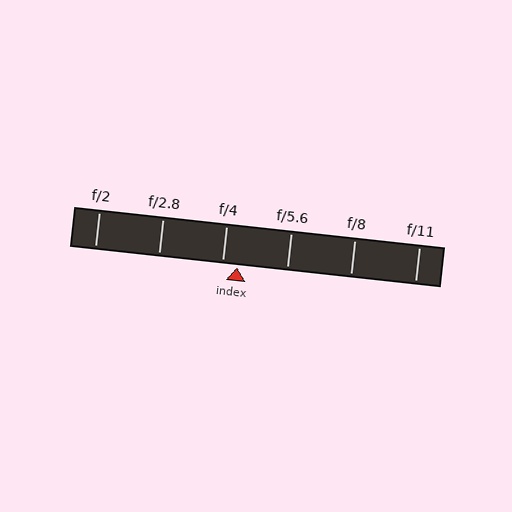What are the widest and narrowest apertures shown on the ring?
The widest aperture shown is f/2 and the narrowest is f/11.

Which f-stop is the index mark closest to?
The index mark is closest to f/4.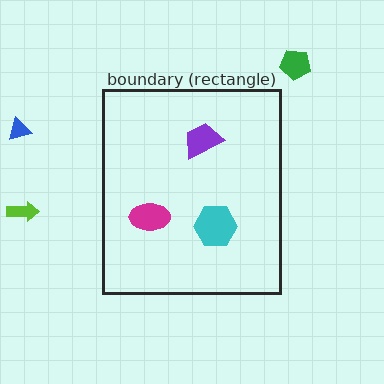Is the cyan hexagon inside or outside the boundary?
Inside.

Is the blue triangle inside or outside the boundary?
Outside.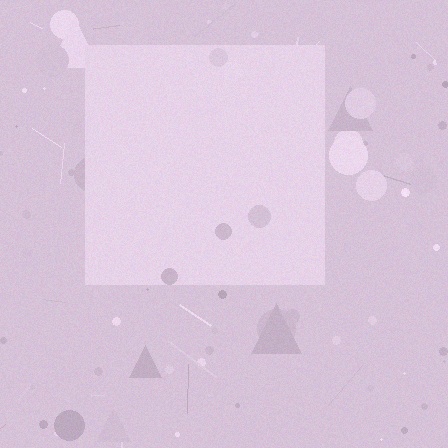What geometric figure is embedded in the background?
A square is embedded in the background.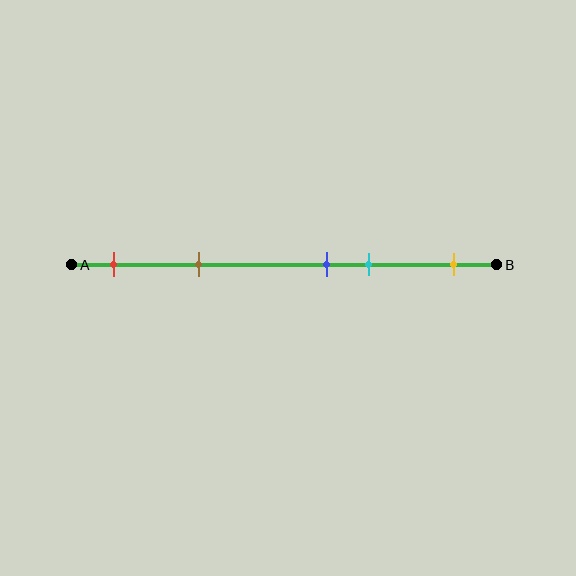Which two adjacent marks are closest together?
The blue and cyan marks are the closest adjacent pair.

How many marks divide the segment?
There are 5 marks dividing the segment.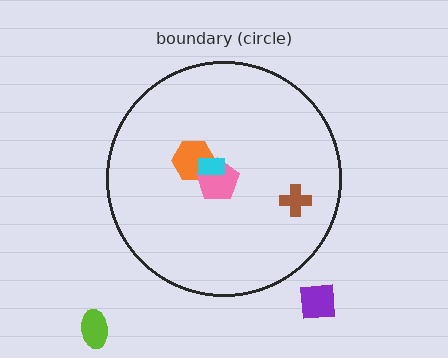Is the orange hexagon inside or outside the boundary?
Inside.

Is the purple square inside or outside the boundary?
Outside.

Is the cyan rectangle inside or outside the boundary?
Inside.